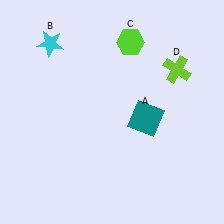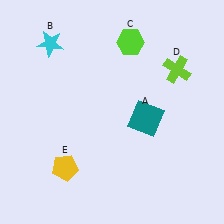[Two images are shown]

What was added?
A yellow pentagon (E) was added in Image 2.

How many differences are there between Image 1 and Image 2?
There is 1 difference between the two images.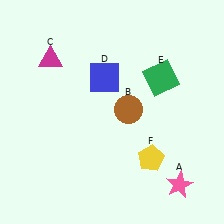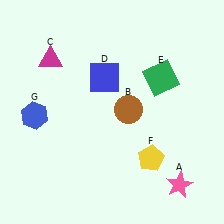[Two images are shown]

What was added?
A blue hexagon (G) was added in Image 2.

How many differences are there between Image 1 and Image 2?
There is 1 difference between the two images.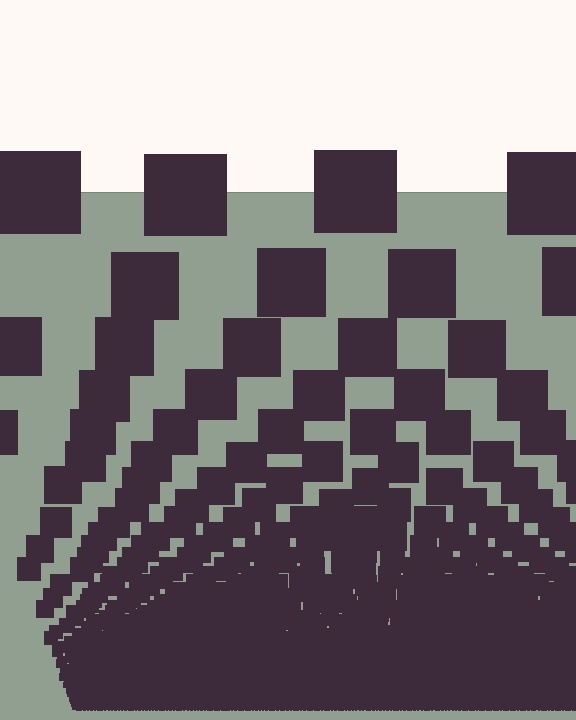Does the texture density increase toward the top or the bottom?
Density increases toward the bottom.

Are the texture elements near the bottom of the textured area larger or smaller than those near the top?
Smaller. The gradient is inverted — elements near the bottom are smaller and denser.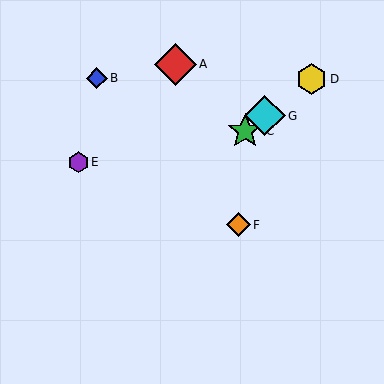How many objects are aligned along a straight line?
3 objects (C, D, G) are aligned along a straight line.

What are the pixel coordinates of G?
Object G is at (265, 116).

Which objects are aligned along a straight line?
Objects C, D, G are aligned along a straight line.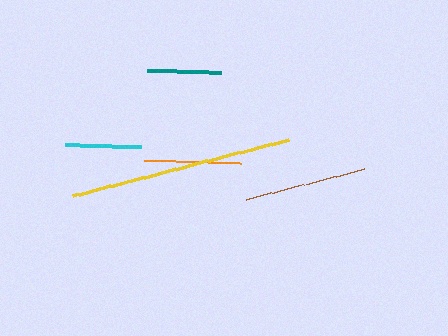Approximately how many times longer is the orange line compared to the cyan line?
The orange line is approximately 1.3 times the length of the cyan line.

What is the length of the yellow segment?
The yellow segment is approximately 223 pixels long.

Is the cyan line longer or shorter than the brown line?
The brown line is longer than the cyan line.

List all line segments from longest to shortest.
From longest to shortest: yellow, brown, orange, cyan, teal.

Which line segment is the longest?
The yellow line is the longest at approximately 223 pixels.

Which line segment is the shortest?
The teal line is the shortest at approximately 74 pixels.